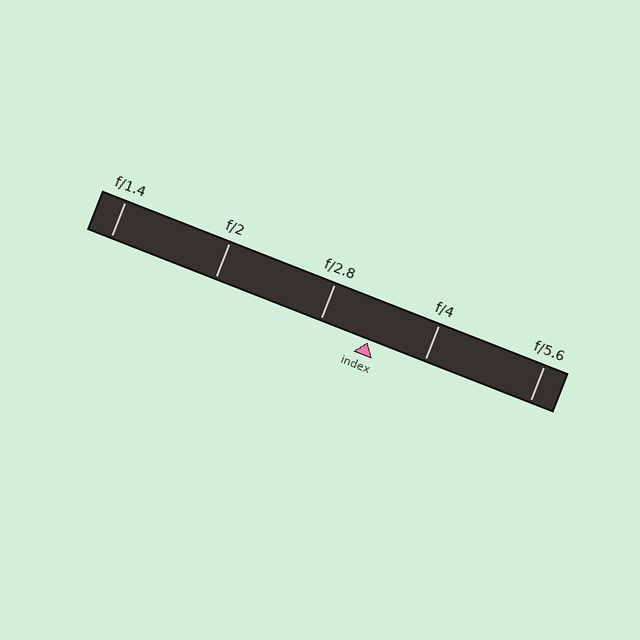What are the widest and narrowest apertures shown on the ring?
The widest aperture shown is f/1.4 and the narrowest is f/5.6.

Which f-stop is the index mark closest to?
The index mark is closest to f/2.8.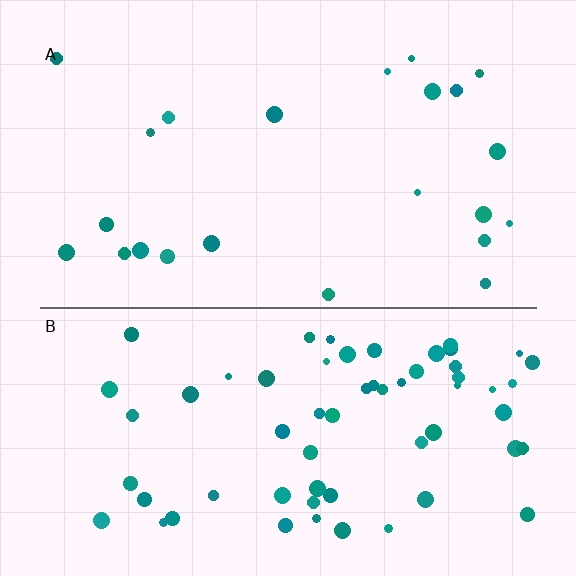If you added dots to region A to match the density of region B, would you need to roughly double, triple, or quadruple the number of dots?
Approximately triple.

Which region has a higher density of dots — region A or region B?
B (the bottom).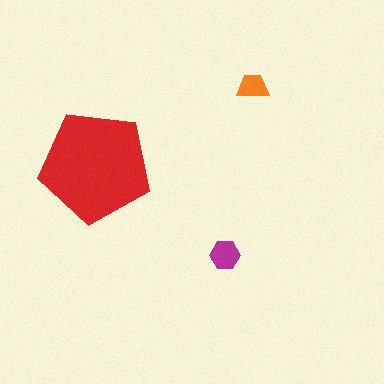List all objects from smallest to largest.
The orange trapezoid, the magenta hexagon, the red pentagon.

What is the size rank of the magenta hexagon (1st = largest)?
2nd.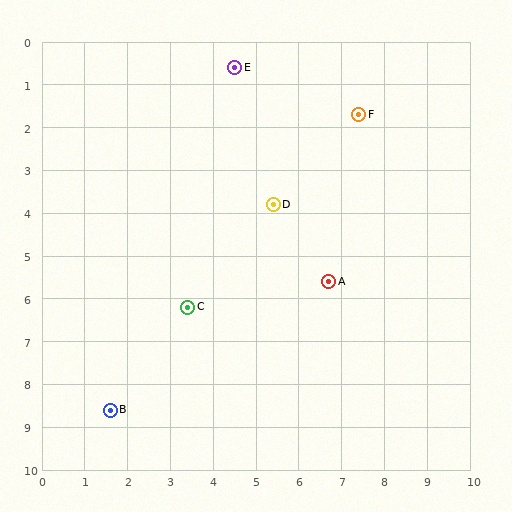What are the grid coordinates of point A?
Point A is at approximately (6.7, 5.6).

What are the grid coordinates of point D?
Point D is at approximately (5.4, 3.8).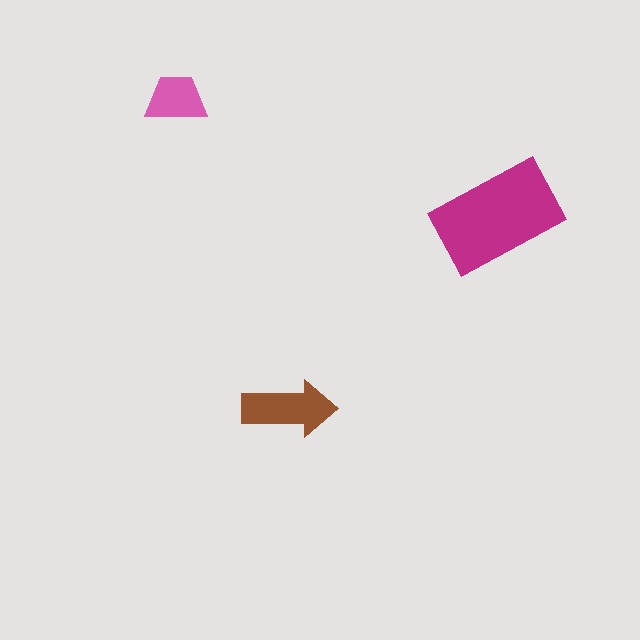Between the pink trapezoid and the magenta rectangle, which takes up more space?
The magenta rectangle.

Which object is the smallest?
The pink trapezoid.